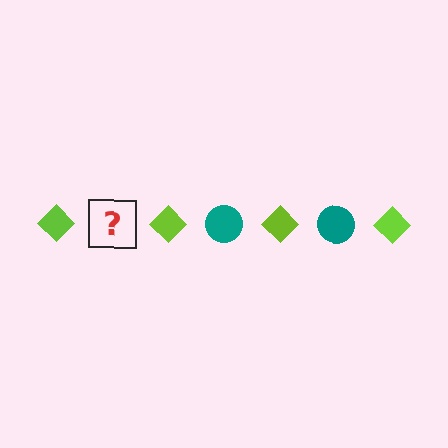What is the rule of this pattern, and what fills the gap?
The rule is that the pattern alternates between lime diamond and teal circle. The gap should be filled with a teal circle.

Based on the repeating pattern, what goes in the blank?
The blank should be a teal circle.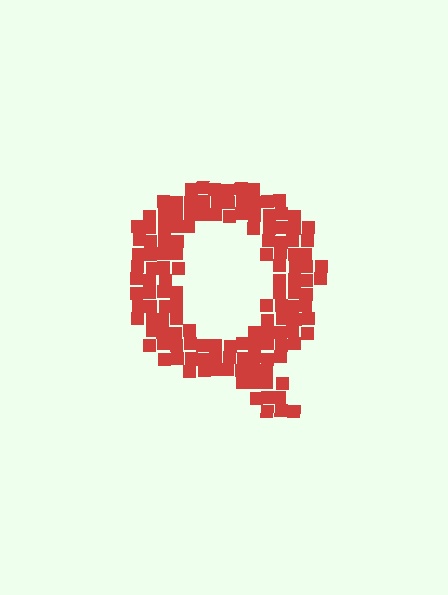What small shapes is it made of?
It is made of small squares.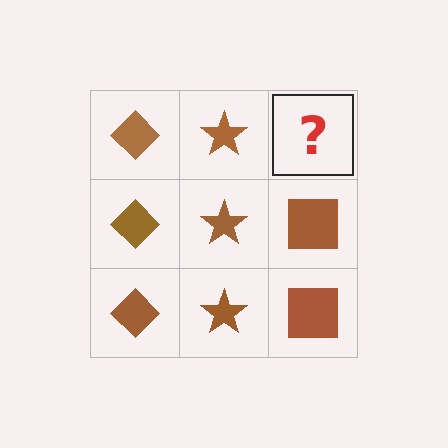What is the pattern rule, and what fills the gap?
The rule is that each column has a consistent shape. The gap should be filled with a brown square.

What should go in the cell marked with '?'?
The missing cell should contain a brown square.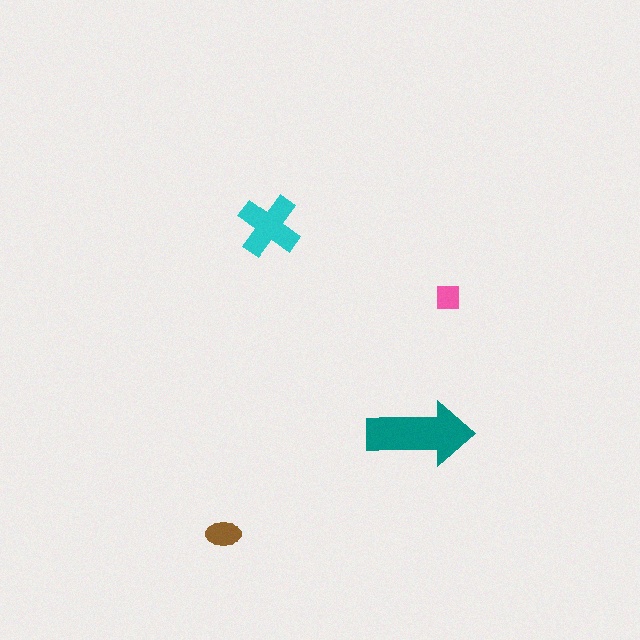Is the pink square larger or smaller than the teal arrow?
Smaller.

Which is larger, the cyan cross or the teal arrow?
The teal arrow.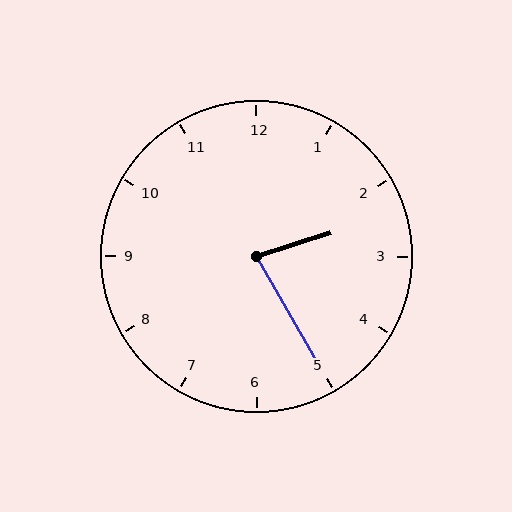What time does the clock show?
2:25.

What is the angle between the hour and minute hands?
Approximately 78 degrees.